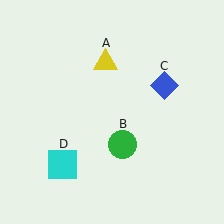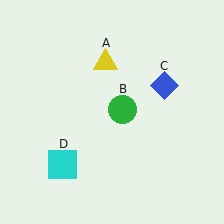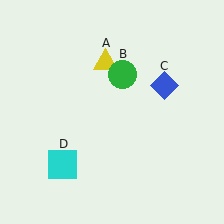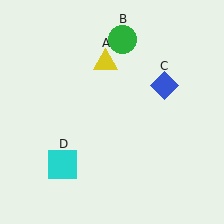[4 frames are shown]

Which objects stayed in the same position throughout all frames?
Yellow triangle (object A) and blue diamond (object C) and cyan square (object D) remained stationary.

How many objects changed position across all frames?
1 object changed position: green circle (object B).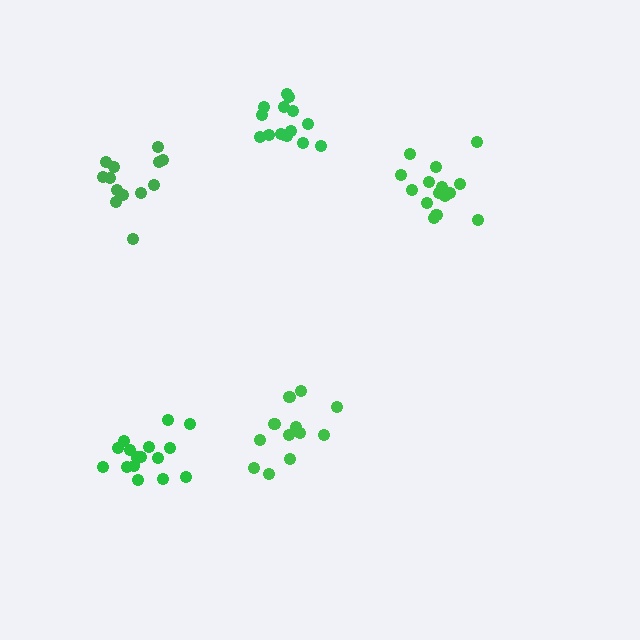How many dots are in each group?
Group 1: 15 dots, Group 2: 15 dots, Group 3: 12 dots, Group 4: 13 dots, Group 5: 17 dots (72 total).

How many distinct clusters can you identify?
There are 5 distinct clusters.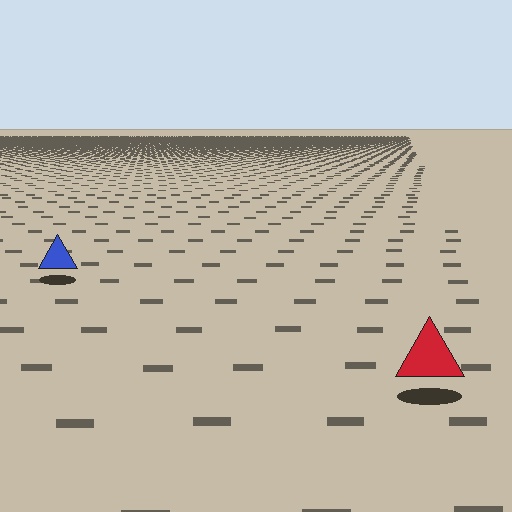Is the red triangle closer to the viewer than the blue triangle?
Yes. The red triangle is closer — you can tell from the texture gradient: the ground texture is coarser near it.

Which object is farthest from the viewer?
The blue triangle is farthest from the viewer. It appears smaller and the ground texture around it is denser.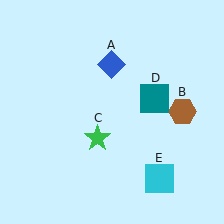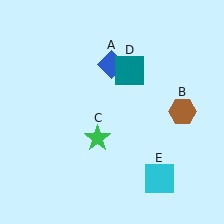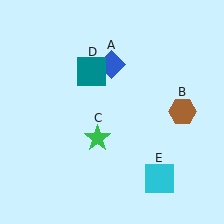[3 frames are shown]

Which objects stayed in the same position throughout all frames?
Blue diamond (object A) and brown hexagon (object B) and green star (object C) and cyan square (object E) remained stationary.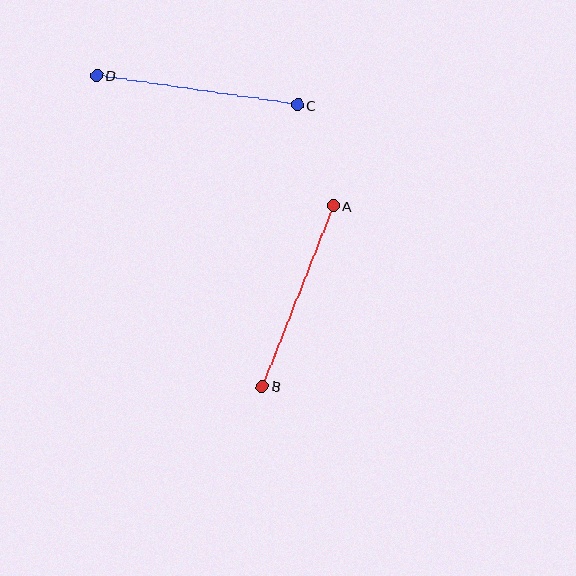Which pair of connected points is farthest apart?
Points C and D are farthest apart.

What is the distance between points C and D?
The distance is approximately 203 pixels.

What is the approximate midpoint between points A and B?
The midpoint is at approximately (298, 296) pixels.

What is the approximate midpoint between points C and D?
The midpoint is at approximately (197, 90) pixels.